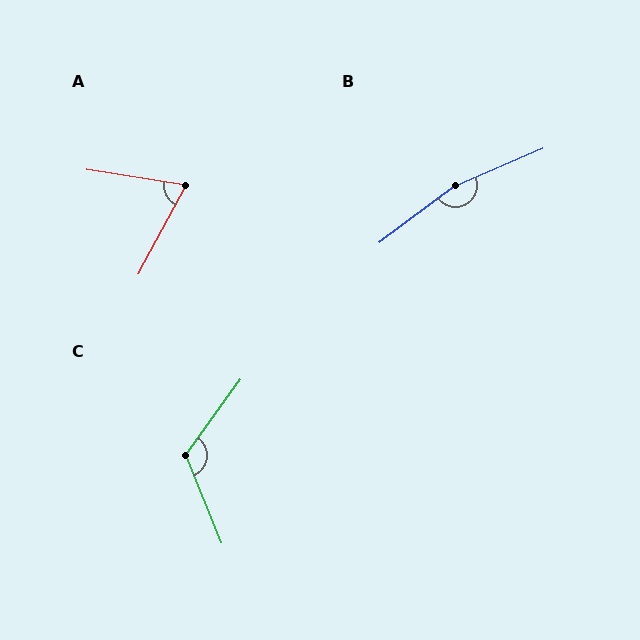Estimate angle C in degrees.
Approximately 122 degrees.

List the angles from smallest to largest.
A (71°), C (122°), B (166°).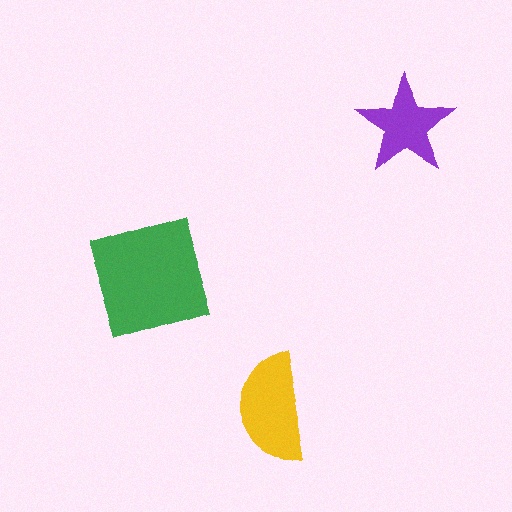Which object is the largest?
The green square.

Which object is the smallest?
The purple star.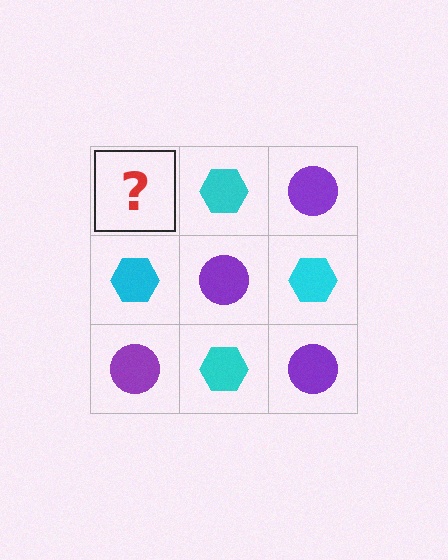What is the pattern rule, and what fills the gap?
The rule is that it alternates purple circle and cyan hexagon in a checkerboard pattern. The gap should be filled with a purple circle.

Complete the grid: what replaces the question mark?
The question mark should be replaced with a purple circle.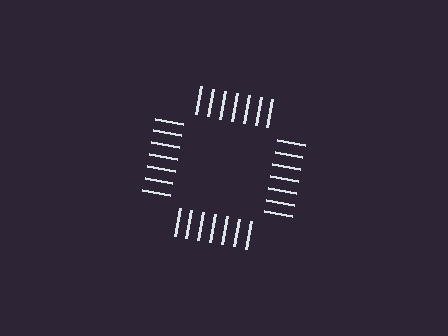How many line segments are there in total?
28 — 7 along each of the 4 edges.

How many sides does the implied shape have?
4 sides — the line-ends trace a square.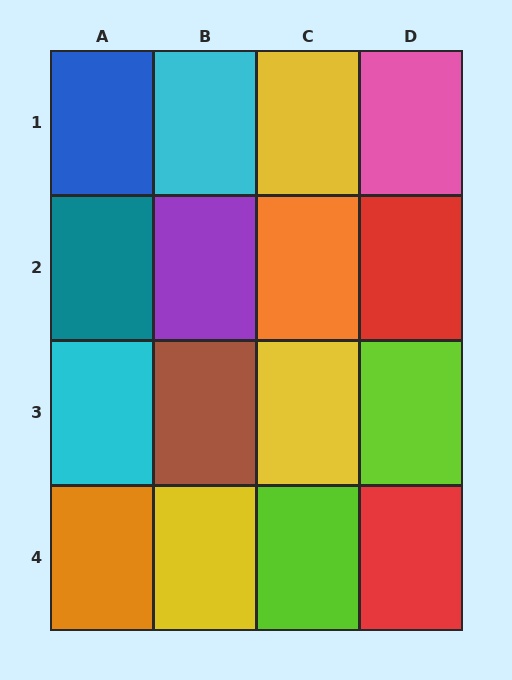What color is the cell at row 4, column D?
Red.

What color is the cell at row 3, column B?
Brown.